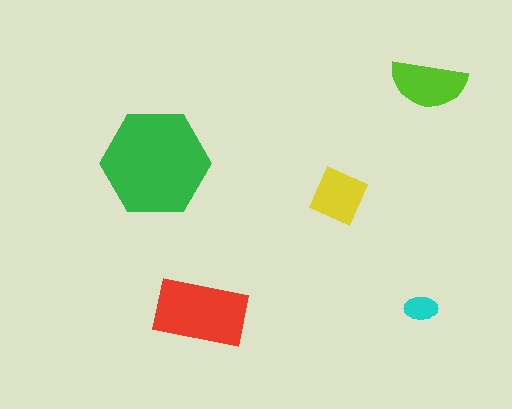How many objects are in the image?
There are 5 objects in the image.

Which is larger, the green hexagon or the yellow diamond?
The green hexagon.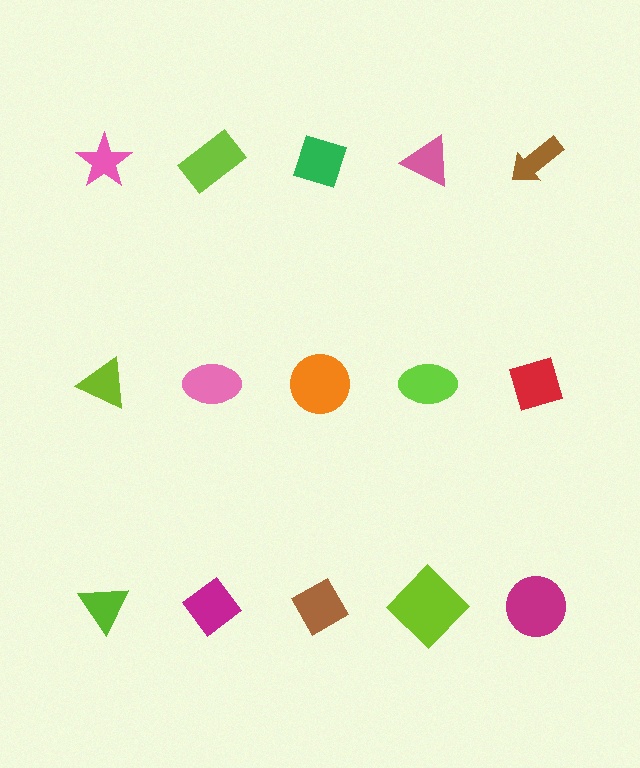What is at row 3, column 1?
A lime triangle.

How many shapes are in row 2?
5 shapes.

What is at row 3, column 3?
A brown diamond.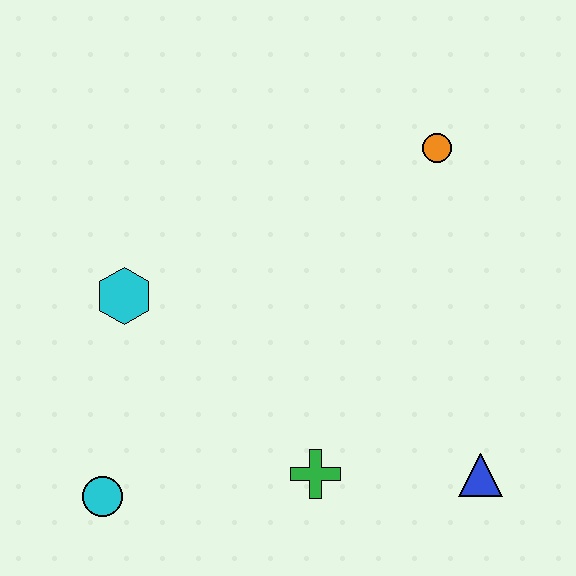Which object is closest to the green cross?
The blue triangle is closest to the green cross.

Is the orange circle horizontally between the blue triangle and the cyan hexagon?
Yes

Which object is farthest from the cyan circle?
The orange circle is farthest from the cyan circle.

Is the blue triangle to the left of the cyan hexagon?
No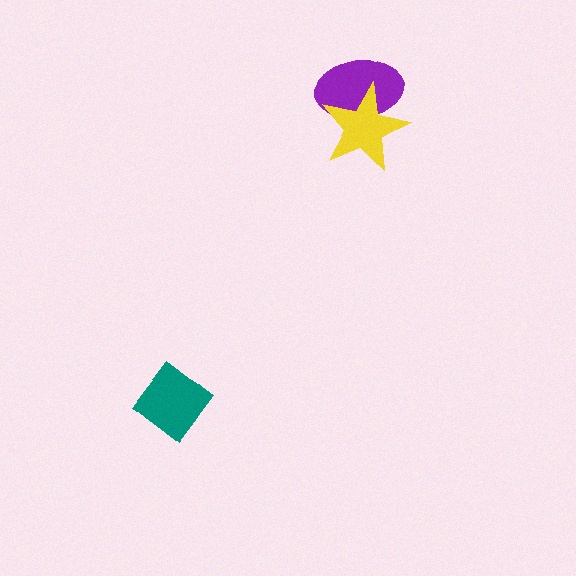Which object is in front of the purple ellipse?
The yellow star is in front of the purple ellipse.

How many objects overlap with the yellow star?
1 object overlaps with the yellow star.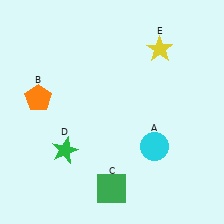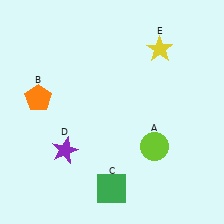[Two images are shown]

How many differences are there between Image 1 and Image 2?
There are 2 differences between the two images.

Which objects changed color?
A changed from cyan to lime. D changed from green to purple.